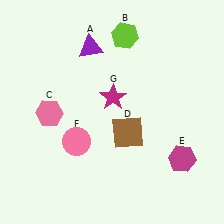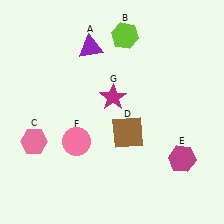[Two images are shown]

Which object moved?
The pink hexagon (C) moved down.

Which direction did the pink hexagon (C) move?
The pink hexagon (C) moved down.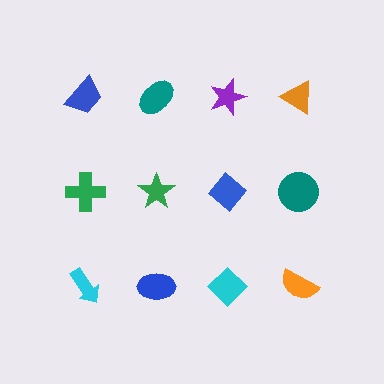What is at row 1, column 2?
A teal ellipse.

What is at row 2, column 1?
A green cross.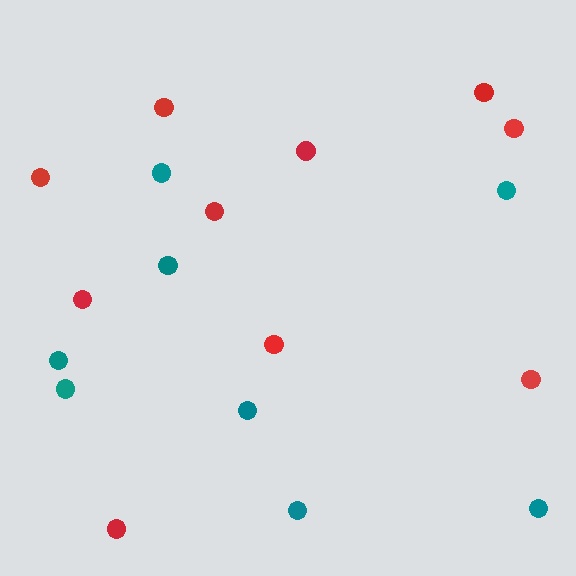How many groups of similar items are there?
There are 2 groups: one group of red circles (10) and one group of teal circles (8).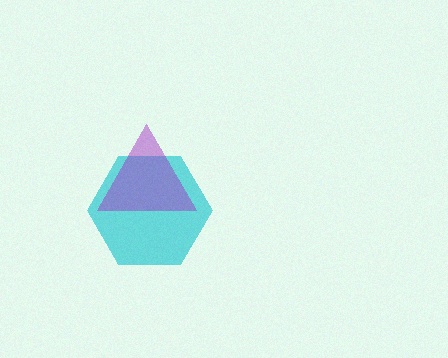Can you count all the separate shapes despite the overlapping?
Yes, there are 2 separate shapes.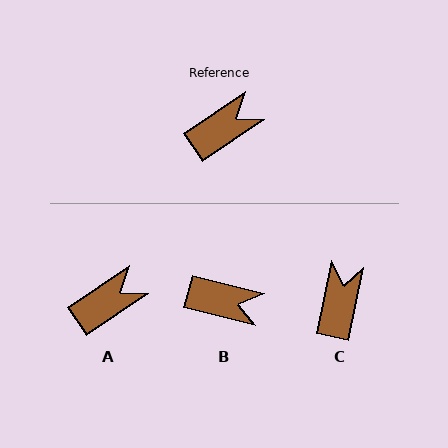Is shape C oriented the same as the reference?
No, it is off by about 44 degrees.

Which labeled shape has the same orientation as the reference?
A.